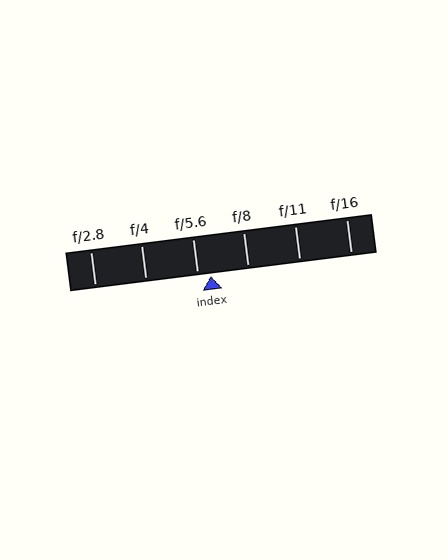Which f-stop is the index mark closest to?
The index mark is closest to f/5.6.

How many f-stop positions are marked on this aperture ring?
There are 6 f-stop positions marked.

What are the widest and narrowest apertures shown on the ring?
The widest aperture shown is f/2.8 and the narrowest is f/16.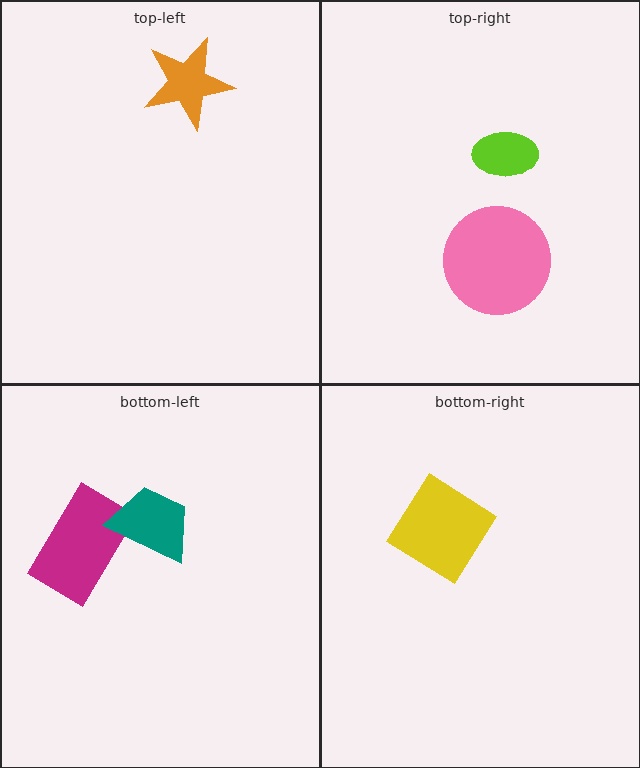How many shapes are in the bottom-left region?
2.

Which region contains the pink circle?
The top-right region.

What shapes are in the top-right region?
The pink circle, the lime ellipse.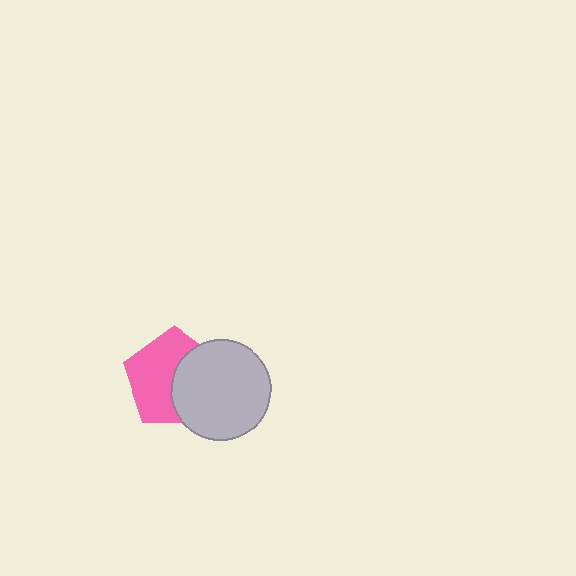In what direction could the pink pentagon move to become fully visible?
The pink pentagon could move left. That would shift it out from behind the light gray circle entirely.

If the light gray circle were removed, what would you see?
You would see the complete pink pentagon.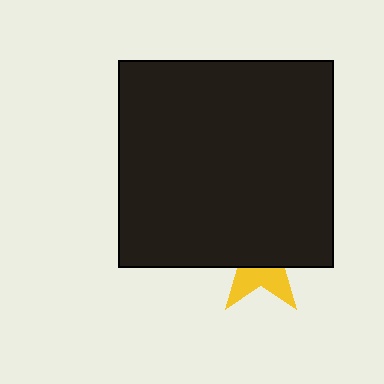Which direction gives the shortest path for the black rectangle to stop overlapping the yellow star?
Moving up gives the shortest separation.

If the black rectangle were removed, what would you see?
You would see the complete yellow star.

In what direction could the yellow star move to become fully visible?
The yellow star could move down. That would shift it out from behind the black rectangle entirely.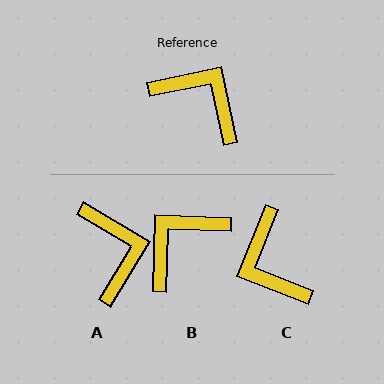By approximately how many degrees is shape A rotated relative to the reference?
Approximately 42 degrees clockwise.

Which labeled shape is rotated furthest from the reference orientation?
C, about 147 degrees away.